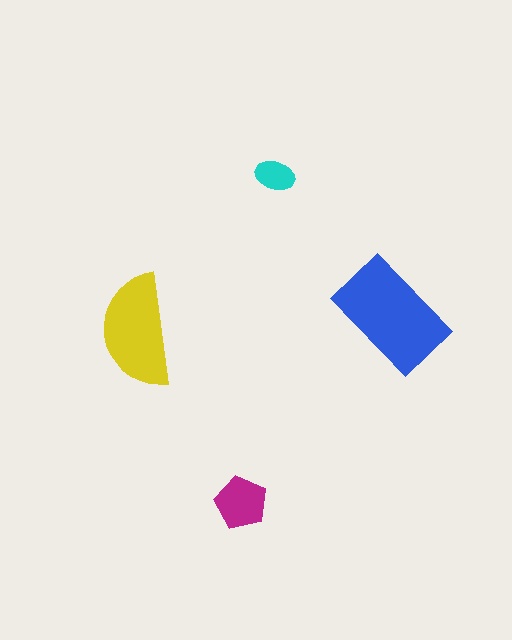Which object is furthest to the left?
The yellow semicircle is leftmost.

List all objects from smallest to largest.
The cyan ellipse, the magenta pentagon, the yellow semicircle, the blue rectangle.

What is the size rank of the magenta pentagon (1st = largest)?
3rd.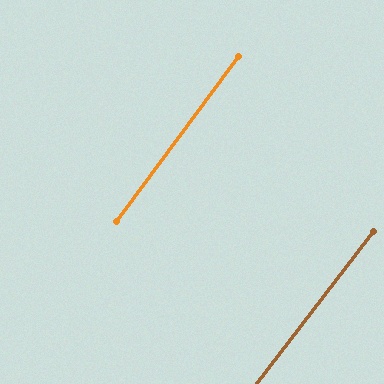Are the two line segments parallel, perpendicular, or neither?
Parallel — their directions differ by only 1.2°.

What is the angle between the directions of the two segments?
Approximately 1 degree.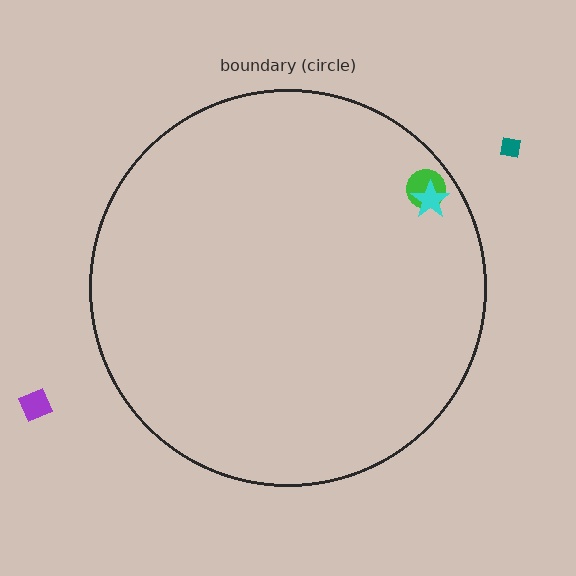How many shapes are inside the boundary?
2 inside, 2 outside.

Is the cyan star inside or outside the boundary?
Inside.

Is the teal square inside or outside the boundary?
Outside.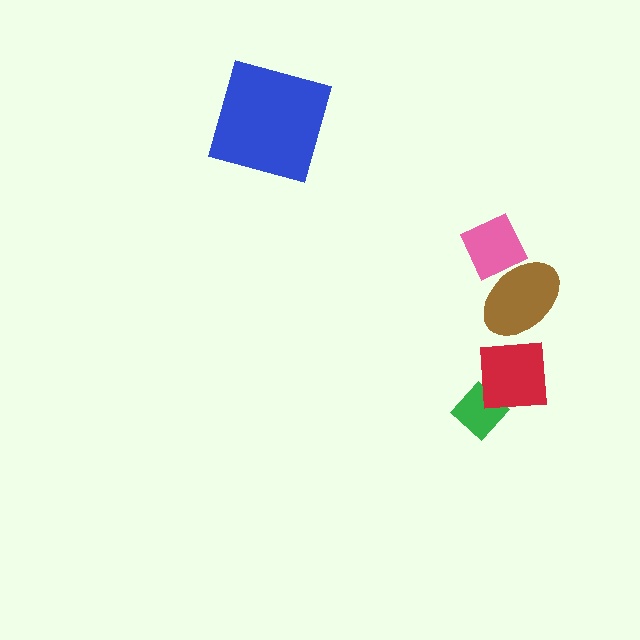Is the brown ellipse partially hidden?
Yes, it is partially covered by another shape.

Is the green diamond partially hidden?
Yes, it is partially covered by another shape.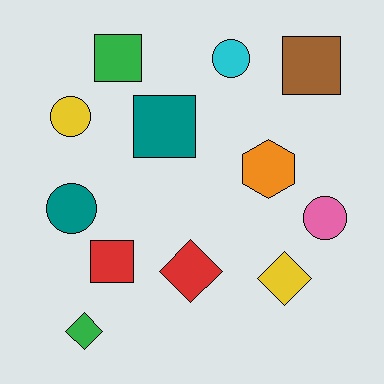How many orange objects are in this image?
There is 1 orange object.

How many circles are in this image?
There are 4 circles.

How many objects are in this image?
There are 12 objects.